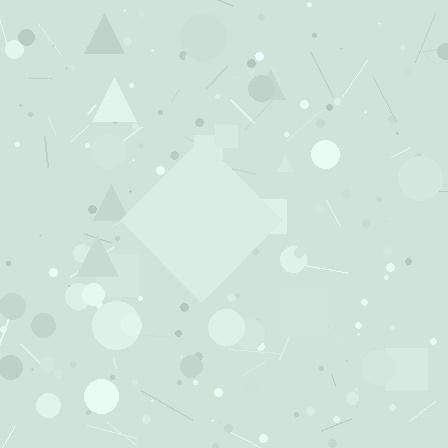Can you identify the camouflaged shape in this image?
The camouflaged shape is a diamond.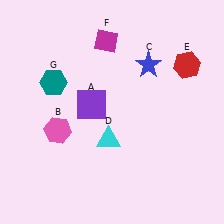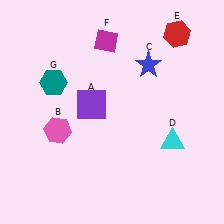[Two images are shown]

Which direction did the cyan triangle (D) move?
The cyan triangle (D) moved right.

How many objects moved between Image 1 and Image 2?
2 objects moved between the two images.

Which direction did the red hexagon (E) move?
The red hexagon (E) moved up.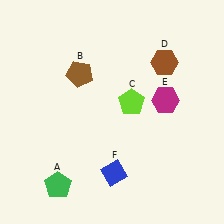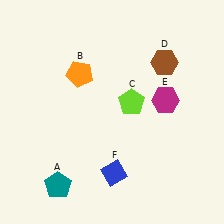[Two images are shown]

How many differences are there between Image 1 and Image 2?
There are 2 differences between the two images.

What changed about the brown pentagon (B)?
In Image 1, B is brown. In Image 2, it changed to orange.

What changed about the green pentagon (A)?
In Image 1, A is green. In Image 2, it changed to teal.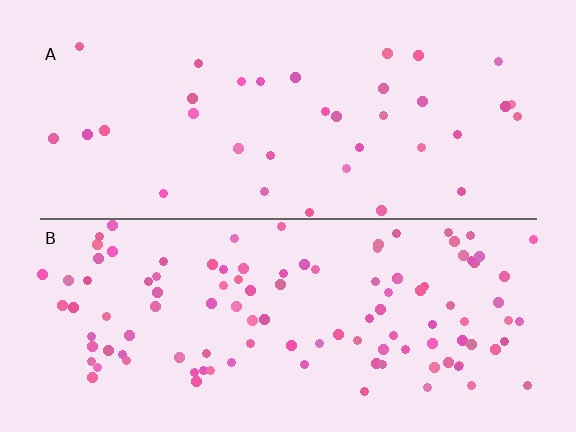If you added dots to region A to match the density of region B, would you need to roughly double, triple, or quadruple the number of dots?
Approximately triple.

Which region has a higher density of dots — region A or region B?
B (the bottom).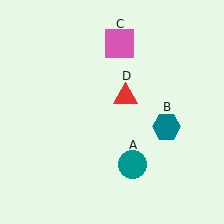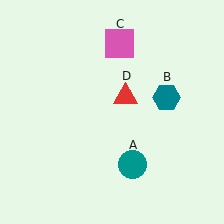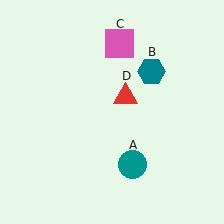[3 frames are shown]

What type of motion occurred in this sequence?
The teal hexagon (object B) rotated counterclockwise around the center of the scene.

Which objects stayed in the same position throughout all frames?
Teal circle (object A) and pink square (object C) and red triangle (object D) remained stationary.